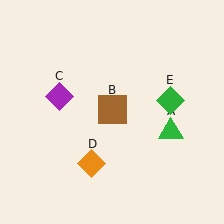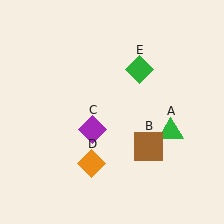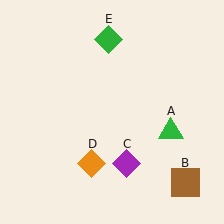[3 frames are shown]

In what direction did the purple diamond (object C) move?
The purple diamond (object C) moved down and to the right.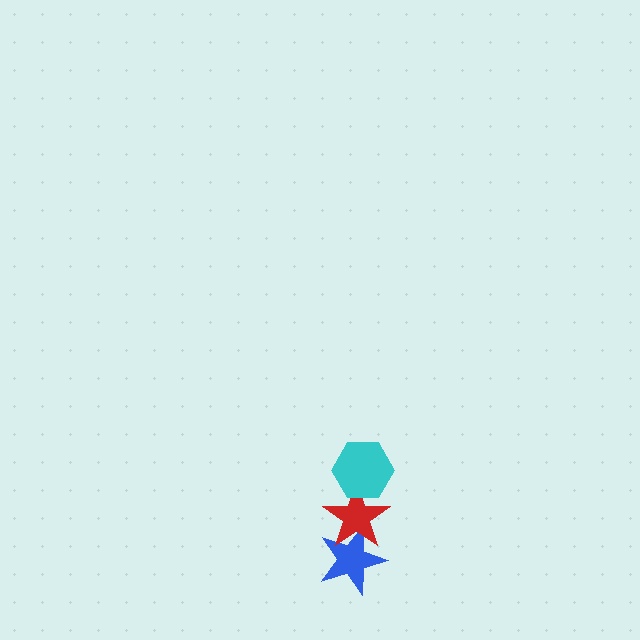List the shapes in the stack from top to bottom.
From top to bottom: the cyan hexagon, the red star, the blue star.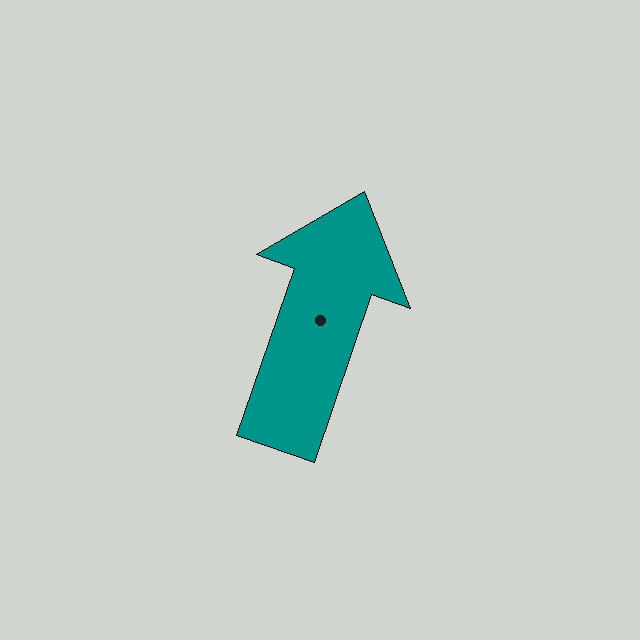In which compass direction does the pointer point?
North.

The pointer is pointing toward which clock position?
Roughly 1 o'clock.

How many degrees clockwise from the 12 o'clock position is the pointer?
Approximately 19 degrees.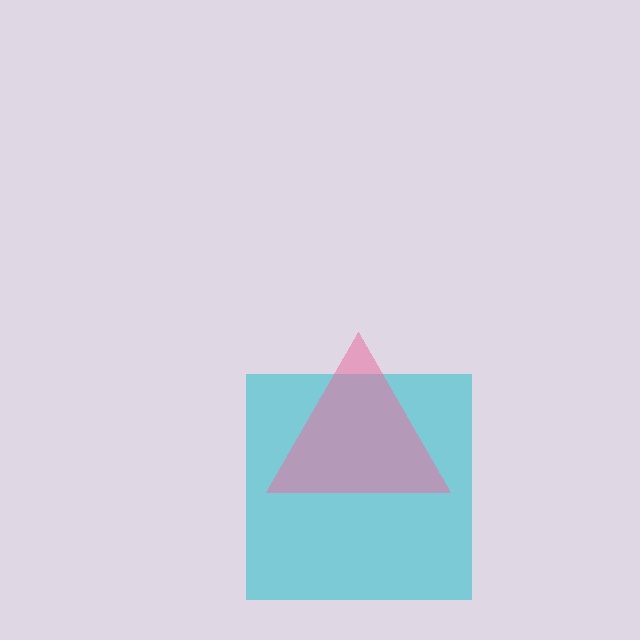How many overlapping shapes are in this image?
There are 2 overlapping shapes in the image.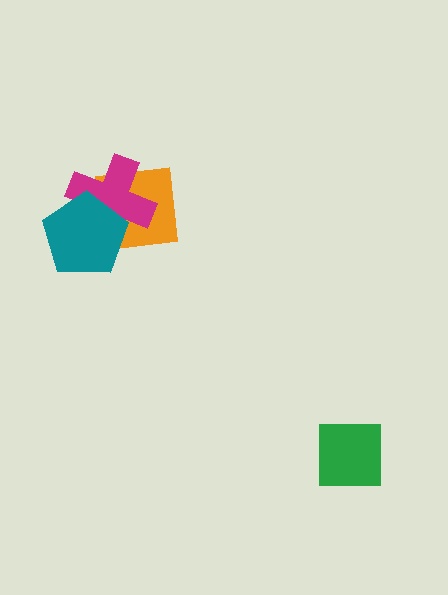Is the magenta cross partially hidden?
Yes, it is partially covered by another shape.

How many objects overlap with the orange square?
2 objects overlap with the orange square.